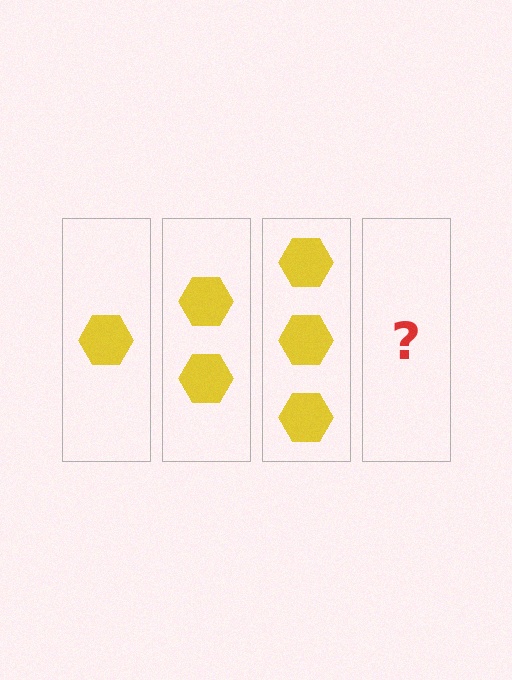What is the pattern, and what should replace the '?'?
The pattern is that each step adds one more hexagon. The '?' should be 4 hexagons.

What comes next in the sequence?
The next element should be 4 hexagons.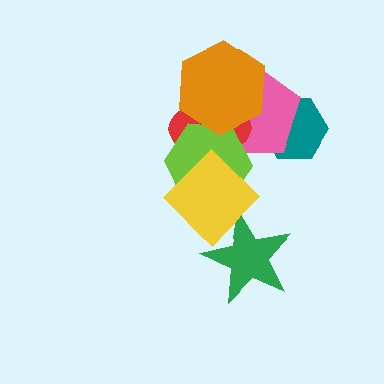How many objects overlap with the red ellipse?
4 objects overlap with the red ellipse.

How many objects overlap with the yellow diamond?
3 objects overlap with the yellow diamond.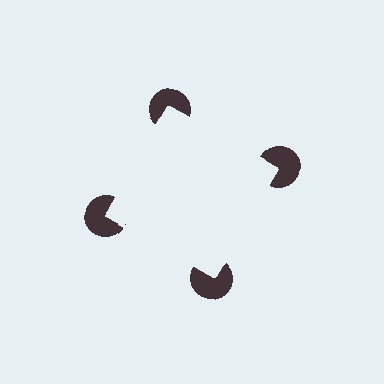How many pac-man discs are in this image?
There are 4 — one at each vertex of the illusory square.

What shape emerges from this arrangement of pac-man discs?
An illusory square — its edges are inferred from the aligned wedge cuts in the pac-man discs, not physically drawn.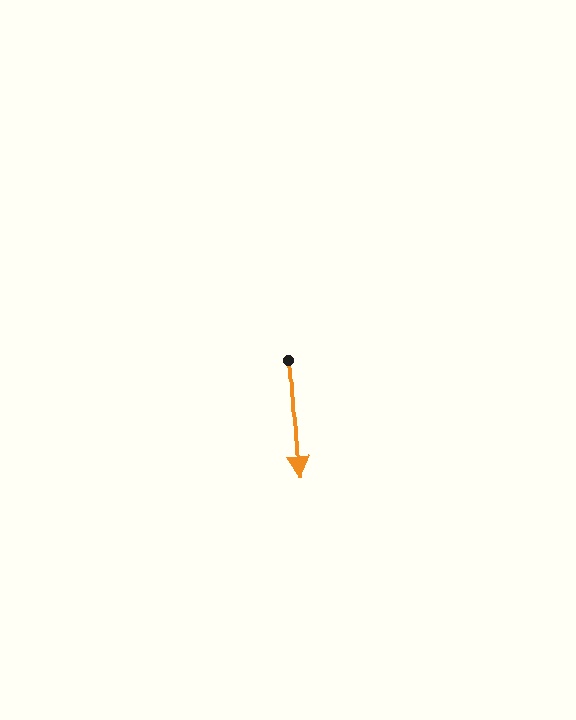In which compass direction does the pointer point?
South.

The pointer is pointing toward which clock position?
Roughly 6 o'clock.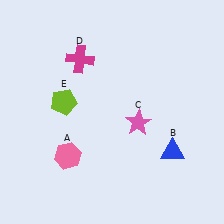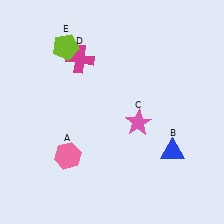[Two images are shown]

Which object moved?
The lime pentagon (E) moved up.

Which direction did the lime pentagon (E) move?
The lime pentagon (E) moved up.